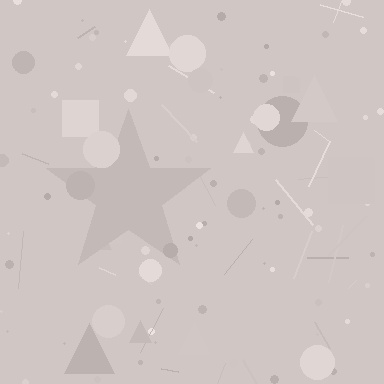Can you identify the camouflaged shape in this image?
The camouflaged shape is a star.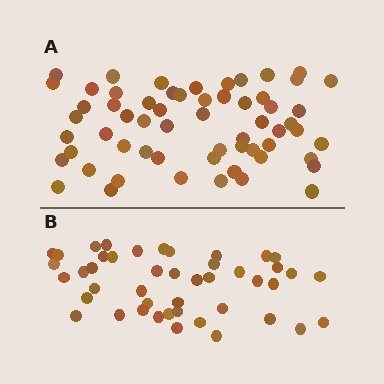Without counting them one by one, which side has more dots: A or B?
Region A (the top region) has more dots.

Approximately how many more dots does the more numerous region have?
Region A has approximately 15 more dots than region B.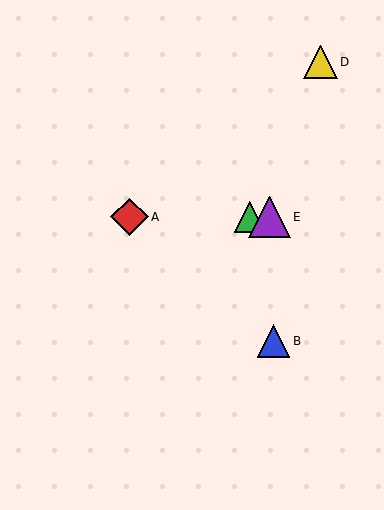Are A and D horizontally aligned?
No, A is at y≈217 and D is at y≈62.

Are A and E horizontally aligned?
Yes, both are at y≈217.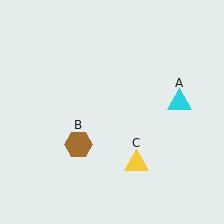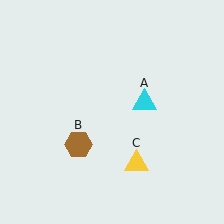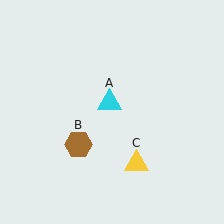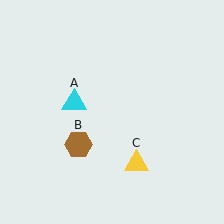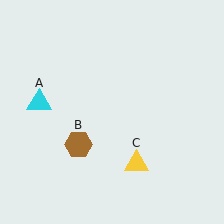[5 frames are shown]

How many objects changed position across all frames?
1 object changed position: cyan triangle (object A).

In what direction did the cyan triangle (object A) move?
The cyan triangle (object A) moved left.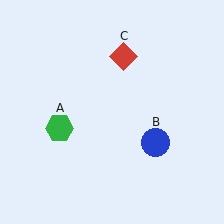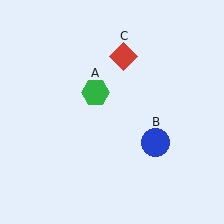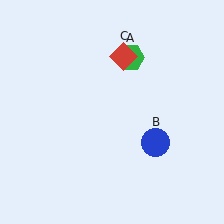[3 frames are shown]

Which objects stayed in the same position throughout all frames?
Blue circle (object B) and red diamond (object C) remained stationary.